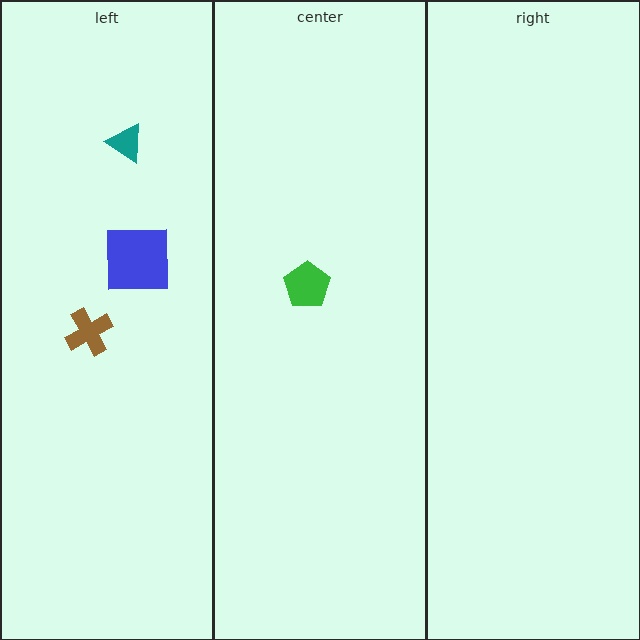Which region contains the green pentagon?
The center region.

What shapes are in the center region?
The green pentagon.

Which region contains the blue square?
The left region.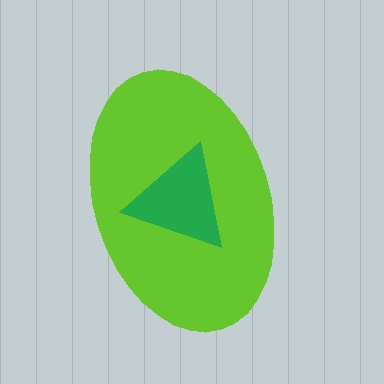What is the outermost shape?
The lime ellipse.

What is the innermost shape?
The green triangle.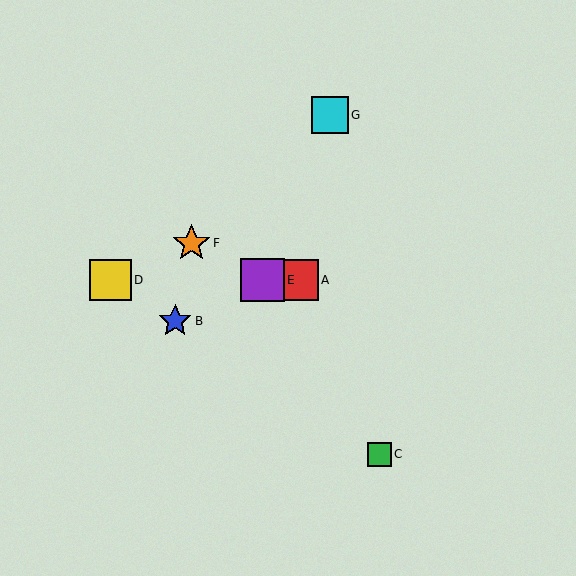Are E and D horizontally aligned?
Yes, both are at y≈280.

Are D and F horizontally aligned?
No, D is at y≈280 and F is at y≈243.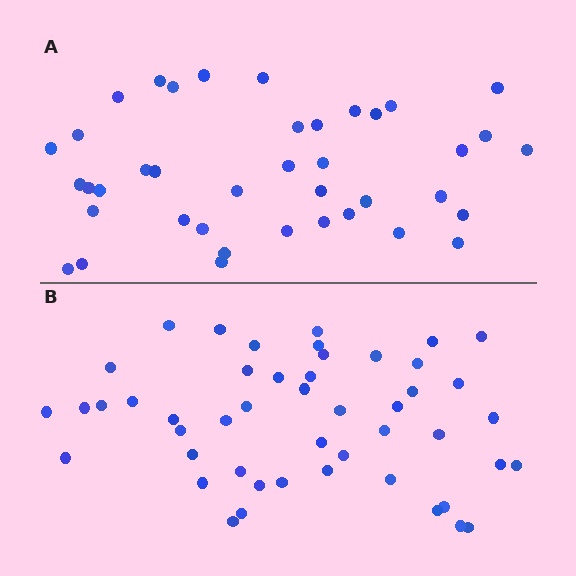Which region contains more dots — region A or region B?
Region B (the bottom region) has more dots.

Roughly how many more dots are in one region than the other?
Region B has roughly 8 or so more dots than region A.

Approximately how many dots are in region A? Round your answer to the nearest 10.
About 40 dots.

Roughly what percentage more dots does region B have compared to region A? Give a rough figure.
About 20% more.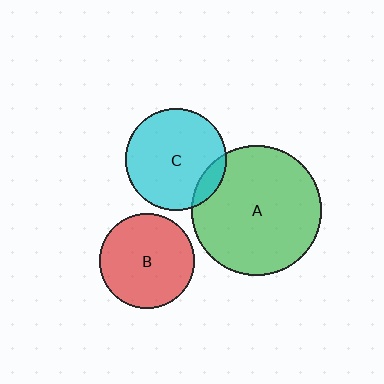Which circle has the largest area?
Circle A (green).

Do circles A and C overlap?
Yes.